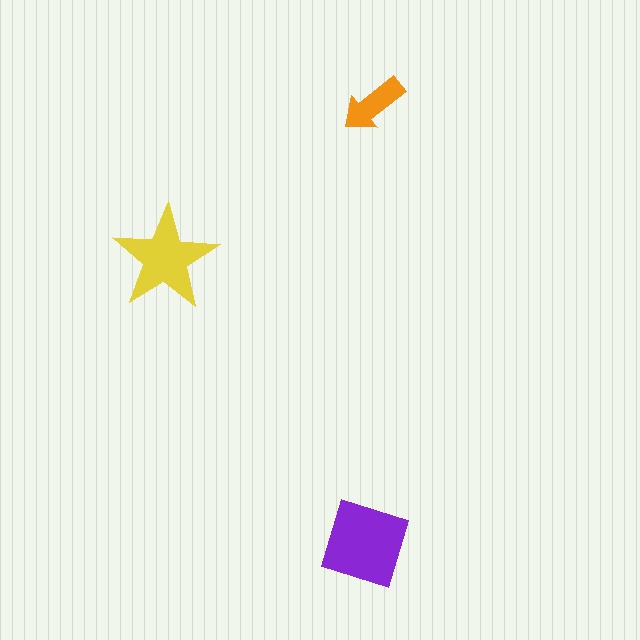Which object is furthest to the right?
The orange arrow is rightmost.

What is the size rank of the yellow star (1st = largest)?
2nd.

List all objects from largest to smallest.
The purple square, the yellow star, the orange arrow.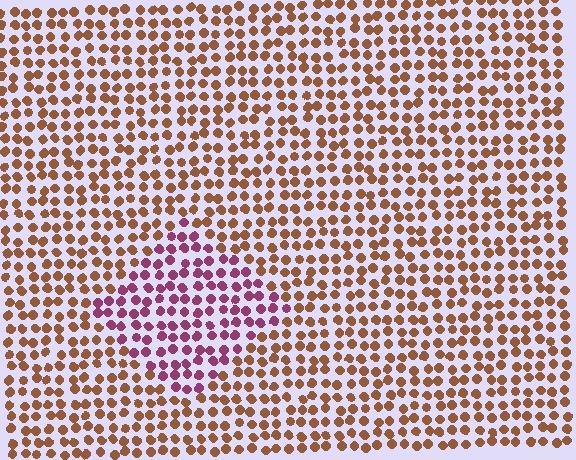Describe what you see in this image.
The image is filled with small brown elements in a uniform arrangement. A diamond-shaped region is visible where the elements are tinted to a slightly different hue, forming a subtle color boundary.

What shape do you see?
I see a diamond.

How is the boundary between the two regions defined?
The boundary is defined purely by a slight shift in hue (about 58 degrees). Spacing, size, and orientation are identical on both sides.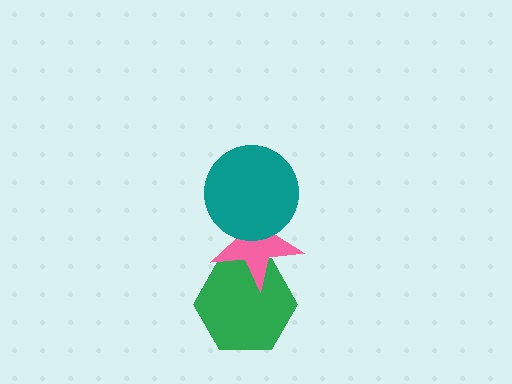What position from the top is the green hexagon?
The green hexagon is 3rd from the top.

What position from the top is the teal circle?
The teal circle is 1st from the top.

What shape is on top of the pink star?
The teal circle is on top of the pink star.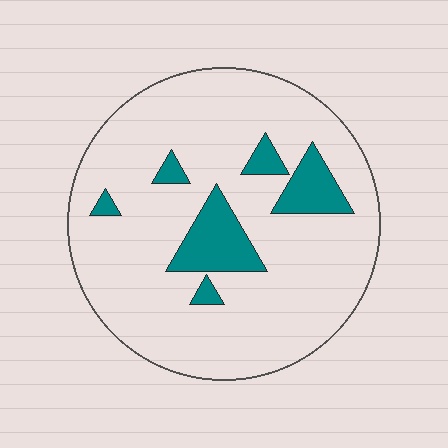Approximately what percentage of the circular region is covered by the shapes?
Approximately 15%.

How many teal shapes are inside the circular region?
6.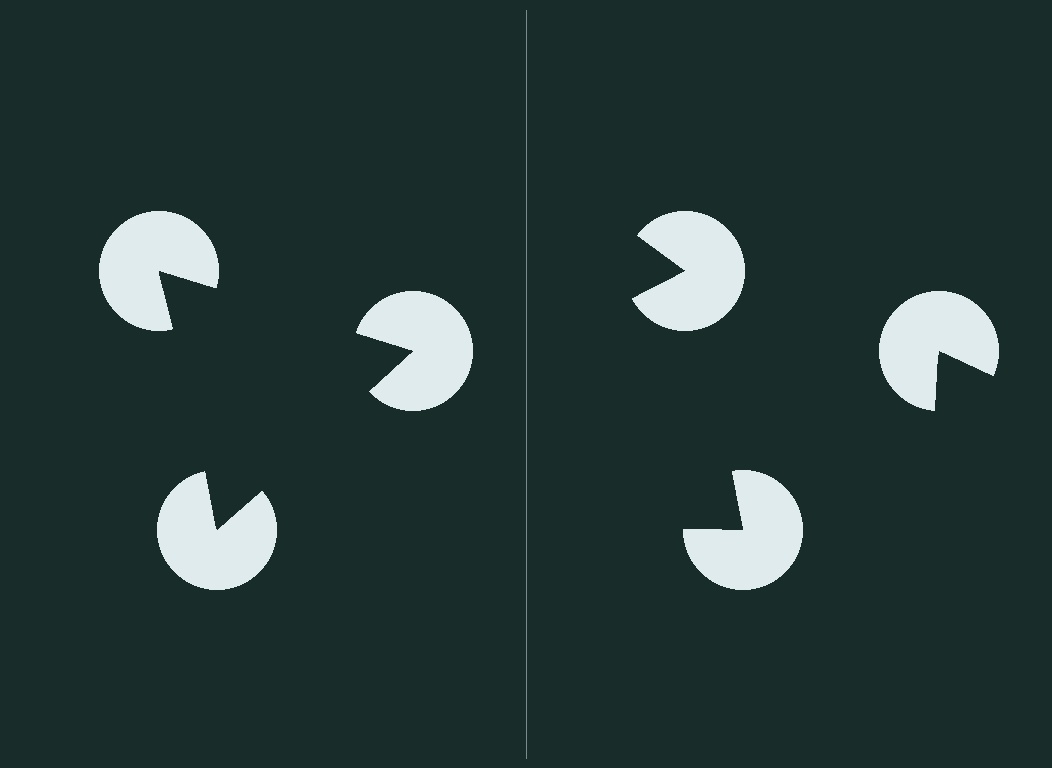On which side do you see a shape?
An illusory triangle appears on the left side. On the right side the wedge cuts are rotated, so no coherent shape forms.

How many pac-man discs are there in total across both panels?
6 — 3 on each side.